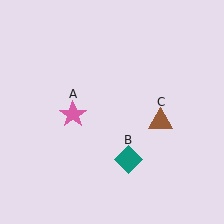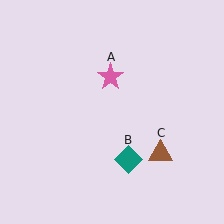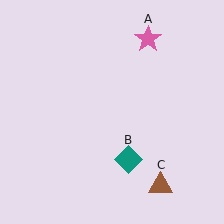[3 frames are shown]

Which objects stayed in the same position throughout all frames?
Teal diamond (object B) remained stationary.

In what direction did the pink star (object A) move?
The pink star (object A) moved up and to the right.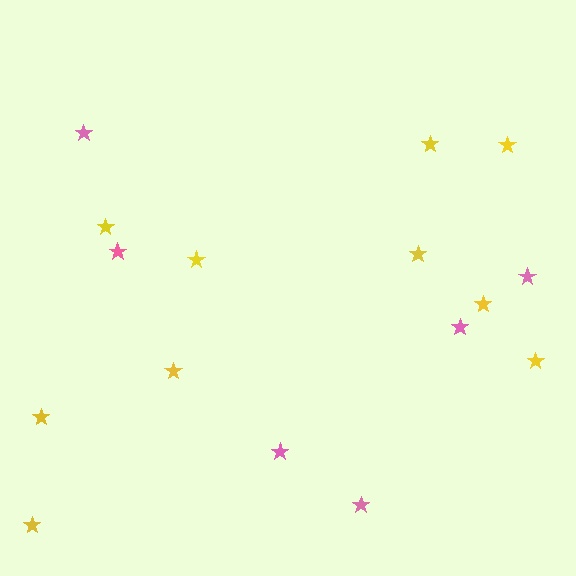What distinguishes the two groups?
There are 2 groups: one group of pink stars (6) and one group of yellow stars (10).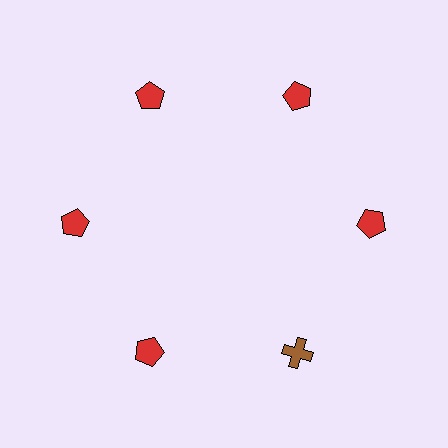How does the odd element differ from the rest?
It differs in both color (brown instead of red) and shape (cross instead of pentagon).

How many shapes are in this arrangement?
There are 6 shapes arranged in a ring pattern.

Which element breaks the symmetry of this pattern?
The brown cross at roughly the 5 o'clock position breaks the symmetry. All other shapes are red pentagons.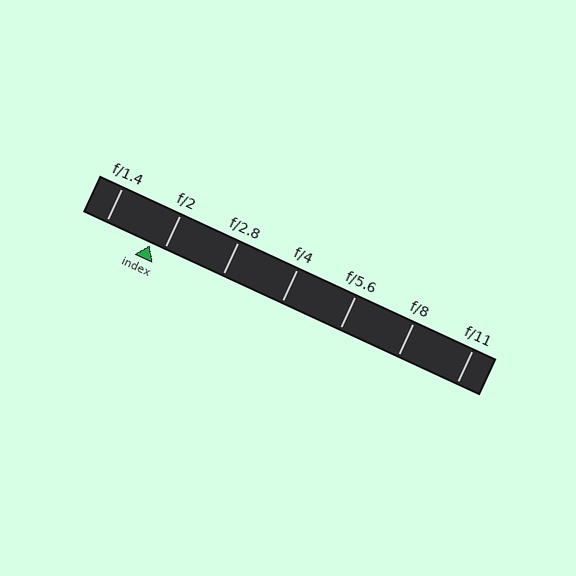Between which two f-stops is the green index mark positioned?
The index mark is between f/1.4 and f/2.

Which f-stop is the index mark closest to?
The index mark is closest to f/2.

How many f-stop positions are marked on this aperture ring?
There are 7 f-stop positions marked.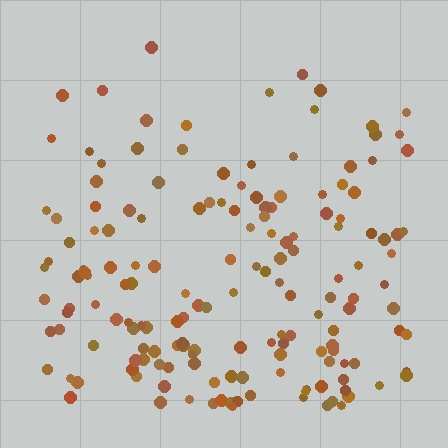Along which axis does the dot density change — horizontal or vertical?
Vertical.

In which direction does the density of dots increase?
From top to bottom, with the bottom side densest.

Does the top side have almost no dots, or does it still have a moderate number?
Still a moderate number, just noticeably fewer than the bottom.